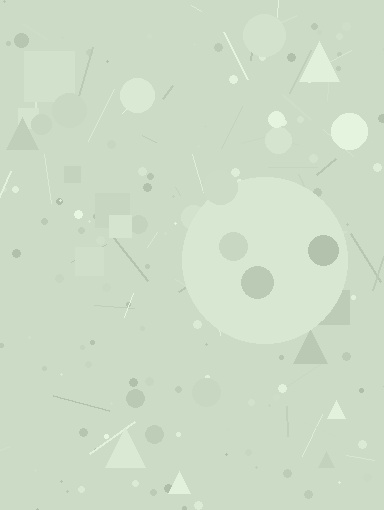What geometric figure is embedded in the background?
A circle is embedded in the background.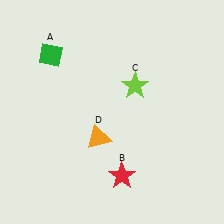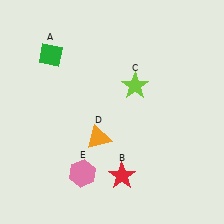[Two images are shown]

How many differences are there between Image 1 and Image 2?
There is 1 difference between the two images.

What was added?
A pink hexagon (E) was added in Image 2.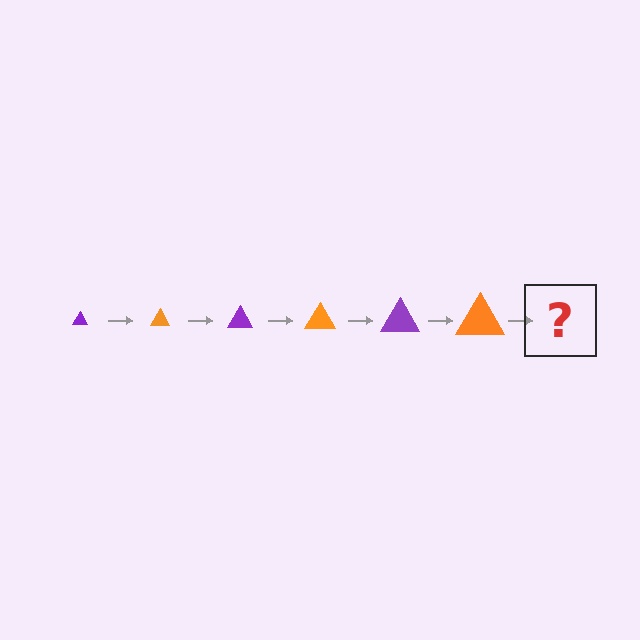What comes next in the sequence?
The next element should be a purple triangle, larger than the previous one.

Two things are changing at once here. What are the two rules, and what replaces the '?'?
The two rules are that the triangle grows larger each step and the color cycles through purple and orange. The '?' should be a purple triangle, larger than the previous one.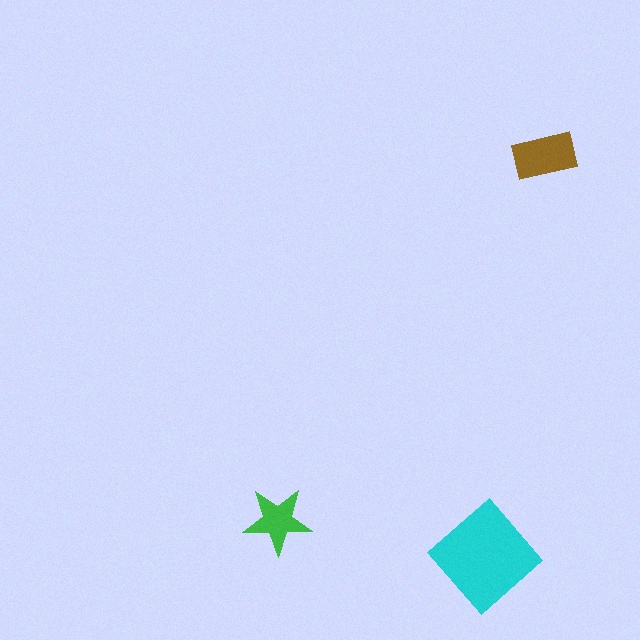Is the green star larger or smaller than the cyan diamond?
Smaller.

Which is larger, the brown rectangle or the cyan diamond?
The cyan diamond.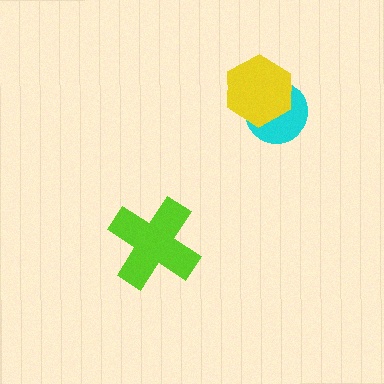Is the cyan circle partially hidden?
Yes, it is partially covered by another shape.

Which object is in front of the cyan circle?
The yellow hexagon is in front of the cyan circle.